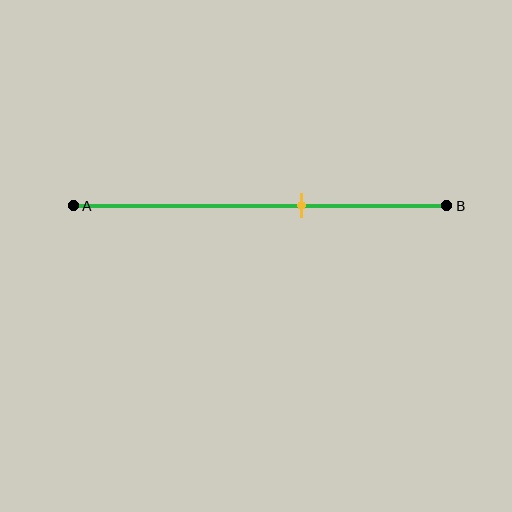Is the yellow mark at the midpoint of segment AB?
No, the mark is at about 60% from A, not at the 50% midpoint.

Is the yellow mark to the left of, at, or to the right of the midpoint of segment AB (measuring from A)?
The yellow mark is to the right of the midpoint of segment AB.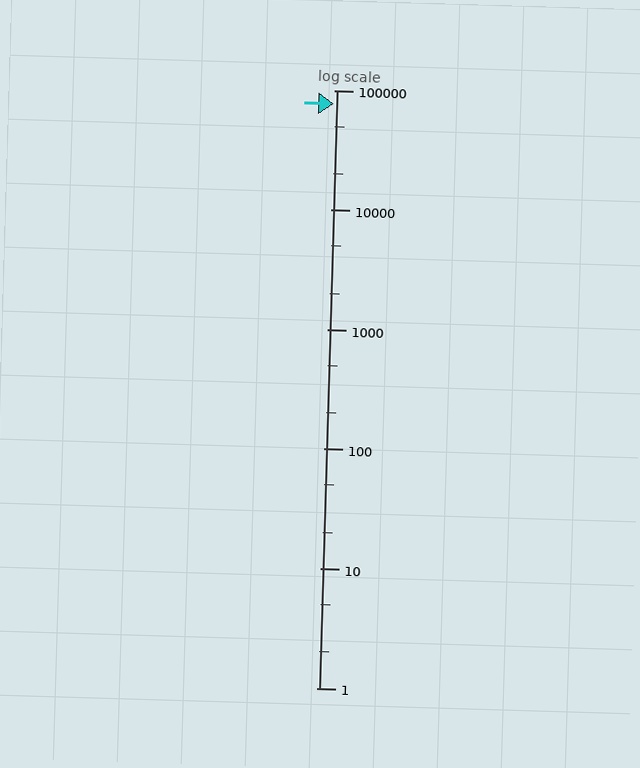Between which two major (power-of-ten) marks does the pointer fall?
The pointer is between 10000 and 100000.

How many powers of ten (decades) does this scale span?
The scale spans 5 decades, from 1 to 100000.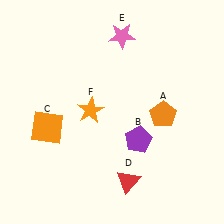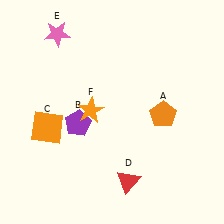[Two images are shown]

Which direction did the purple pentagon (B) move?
The purple pentagon (B) moved left.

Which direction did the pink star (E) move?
The pink star (E) moved left.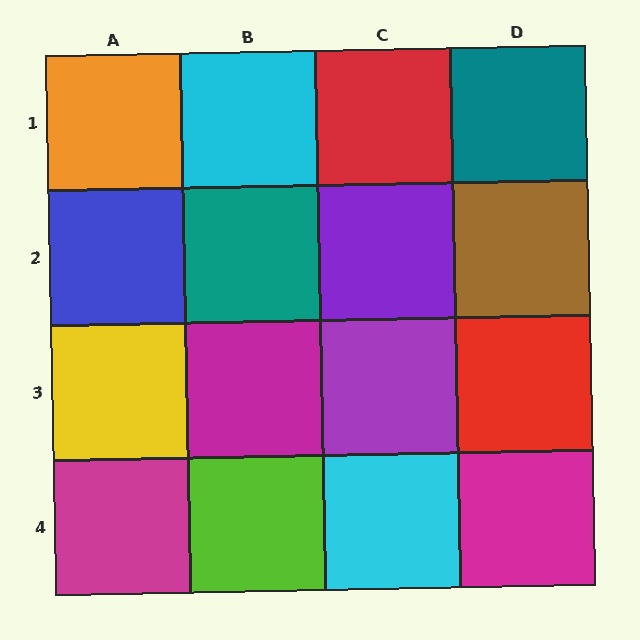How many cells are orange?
1 cell is orange.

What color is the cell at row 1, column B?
Cyan.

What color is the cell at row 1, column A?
Orange.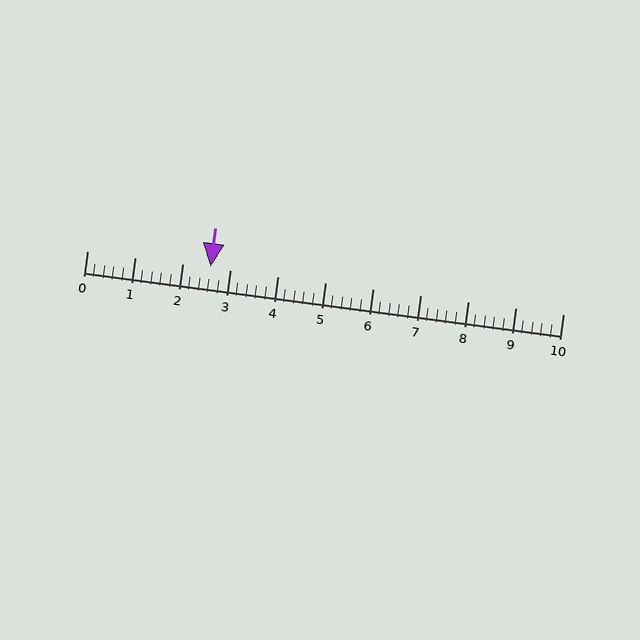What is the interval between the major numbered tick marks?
The major tick marks are spaced 1 units apart.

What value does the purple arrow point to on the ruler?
The purple arrow points to approximately 2.6.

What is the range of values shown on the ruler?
The ruler shows values from 0 to 10.